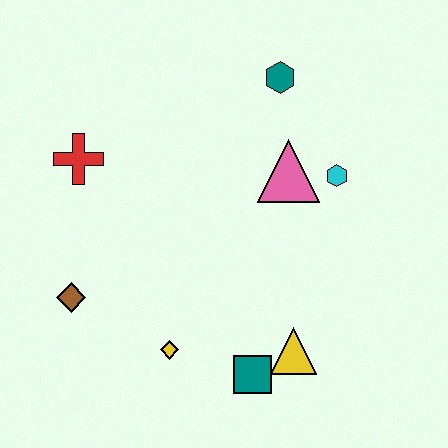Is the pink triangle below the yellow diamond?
No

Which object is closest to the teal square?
The yellow triangle is closest to the teal square.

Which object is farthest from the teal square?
The teal hexagon is farthest from the teal square.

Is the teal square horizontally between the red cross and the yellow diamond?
No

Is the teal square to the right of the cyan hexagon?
No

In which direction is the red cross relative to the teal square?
The red cross is above the teal square.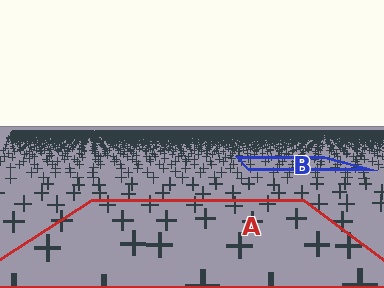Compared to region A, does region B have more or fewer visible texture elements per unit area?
Region B has more texture elements per unit area — they are packed more densely because it is farther away.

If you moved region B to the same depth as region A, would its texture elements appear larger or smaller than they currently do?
They would appear larger. At a closer depth, the same texture elements are projected at a bigger on-screen size.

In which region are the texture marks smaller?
The texture marks are smaller in region B, because it is farther away.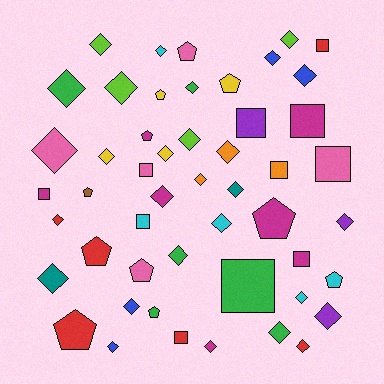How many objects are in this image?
There are 50 objects.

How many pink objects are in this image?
There are 5 pink objects.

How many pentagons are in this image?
There are 11 pentagons.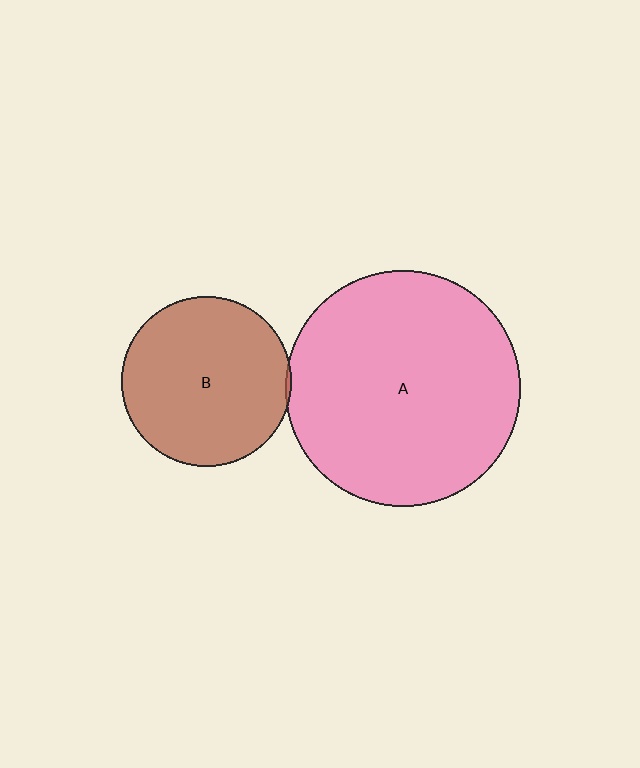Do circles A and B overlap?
Yes.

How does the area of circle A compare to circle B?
Approximately 1.9 times.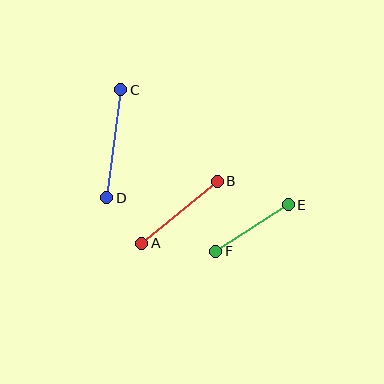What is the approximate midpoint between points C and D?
The midpoint is at approximately (114, 144) pixels.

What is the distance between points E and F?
The distance is approximately 86 pixels.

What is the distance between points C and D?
The distance is approximately 109 pixels.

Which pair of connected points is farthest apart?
Points C and D are farthest apart.